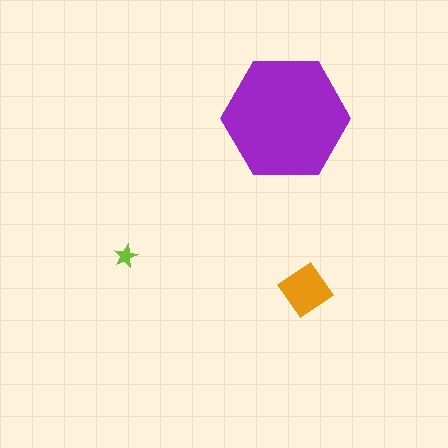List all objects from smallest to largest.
The lime star, the orange diamond, the purple hexagon.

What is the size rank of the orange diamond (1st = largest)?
2nd.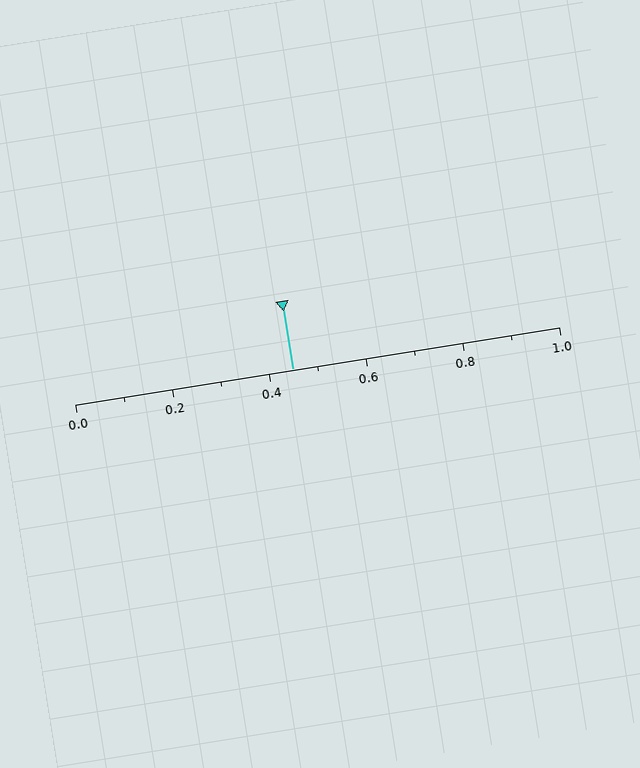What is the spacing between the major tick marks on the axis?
The major ticks are spaced 0.2 apart.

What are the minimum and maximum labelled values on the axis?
The axis runs from 0.0 to 1.0.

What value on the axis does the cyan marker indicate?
The marker indicates approximately 0.45.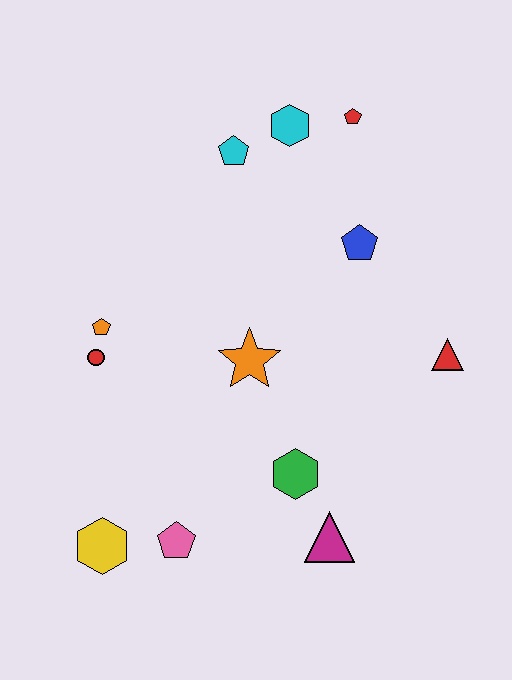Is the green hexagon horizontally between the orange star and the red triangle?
Yes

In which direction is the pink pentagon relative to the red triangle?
The pink pentagon is to the left of the red triangle.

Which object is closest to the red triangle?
The blue pentagon is closest to the red triangle.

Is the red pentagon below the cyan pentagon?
No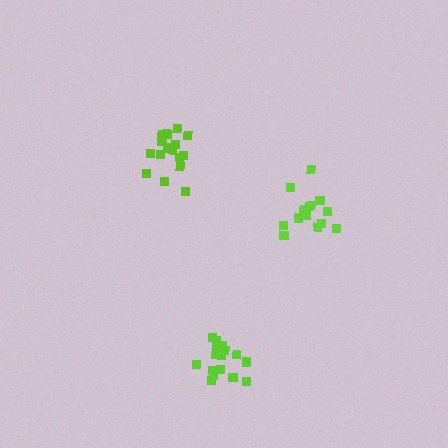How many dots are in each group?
Group 1: 14 dots, Group 2: 16 dots, Group 3: 19 dots (49 total).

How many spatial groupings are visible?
There are 3 spatial groupings.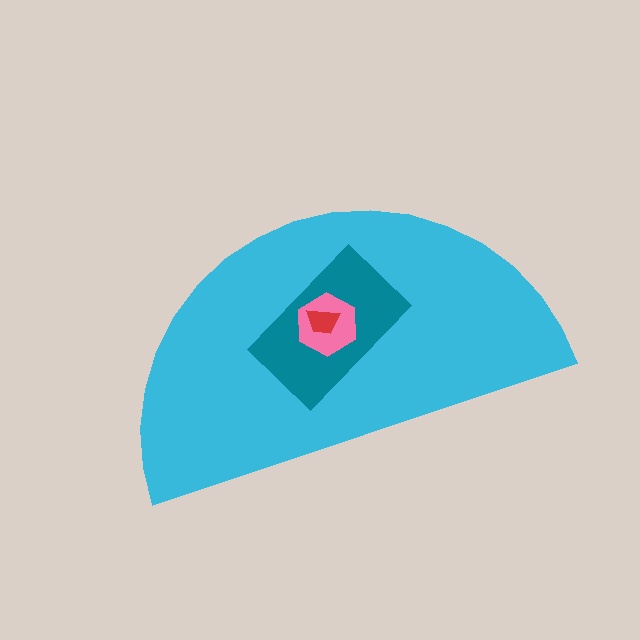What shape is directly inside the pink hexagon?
The red trapezoid.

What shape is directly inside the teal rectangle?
The pink hexagon.